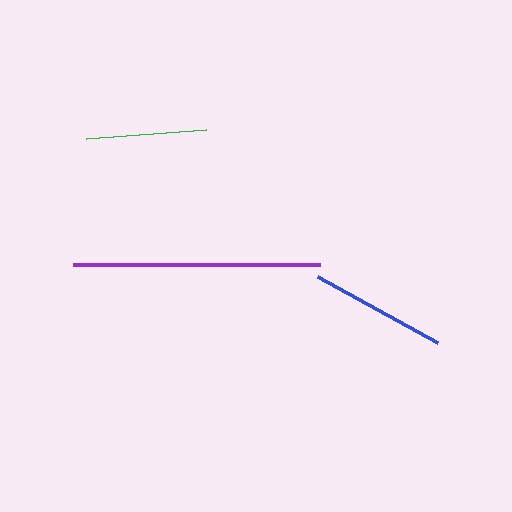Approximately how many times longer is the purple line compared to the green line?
The purple line is approximately 2.0 times the length of the green line.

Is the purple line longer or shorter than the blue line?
The purple line is longer than the blue line.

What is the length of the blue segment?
The blue segment is approximately 137 pixels long.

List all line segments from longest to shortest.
From longest to shortest: purple, blue, green.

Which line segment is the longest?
The purple line is the longest at approximately 247 pixels.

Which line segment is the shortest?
The green line is the shortest at approximately 121 pixels.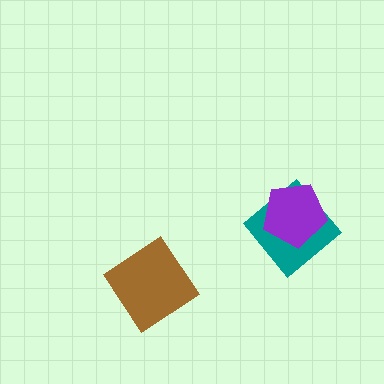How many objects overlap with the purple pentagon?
1 object overlaps with the purple pentagon.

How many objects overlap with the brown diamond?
0 objects overlap with the brown diamond.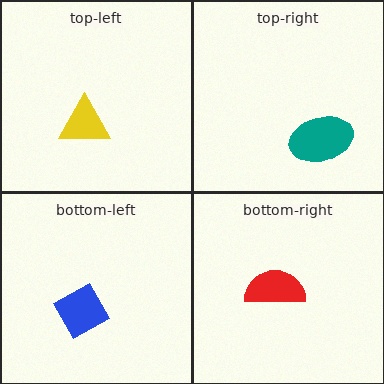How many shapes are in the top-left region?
1.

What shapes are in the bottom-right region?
The red semicircle.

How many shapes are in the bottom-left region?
1.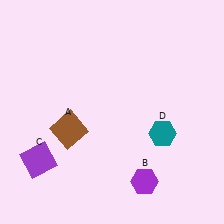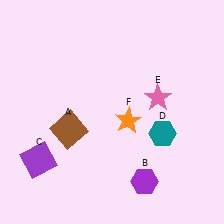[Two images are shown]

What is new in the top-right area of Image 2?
A pink star (E) was added in the top-right area of Image 2.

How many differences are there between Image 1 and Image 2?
There are 2 differences between the two images.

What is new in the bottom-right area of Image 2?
An orange star (F) was added in the bottom-right area of Image 2.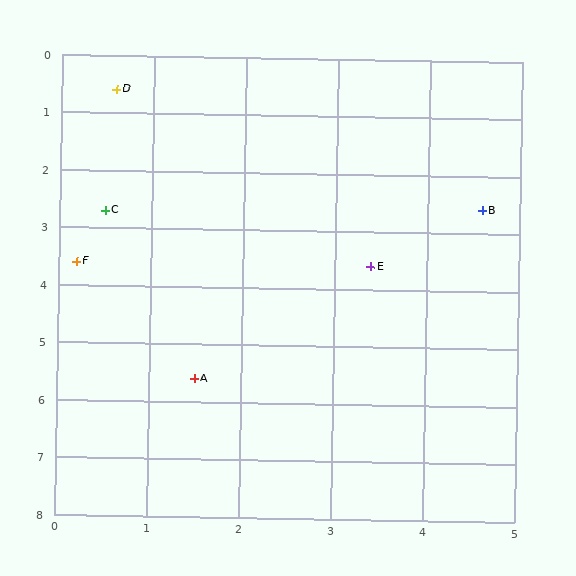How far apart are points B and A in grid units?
Points B and A are about 4.3 grid units apart.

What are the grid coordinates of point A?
Point A is at approximately (1.5, 5.6).